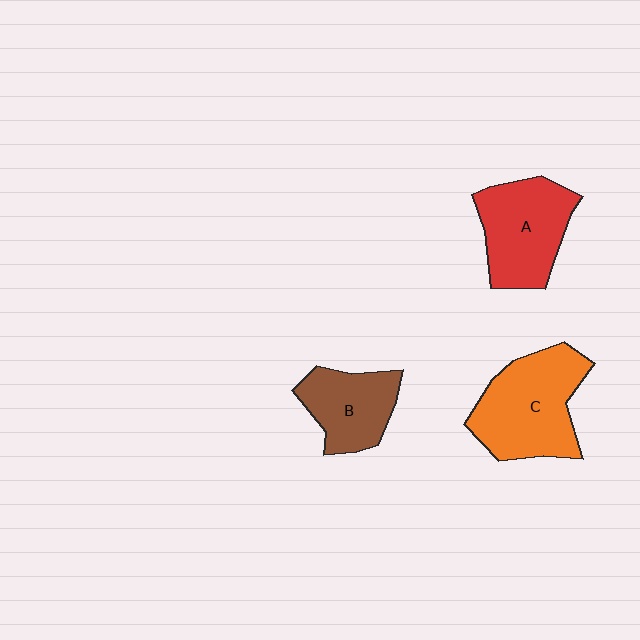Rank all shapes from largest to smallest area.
From largest to smallest: C (orange), A (red), B (brown).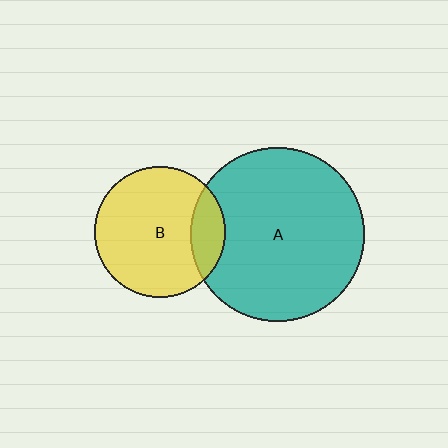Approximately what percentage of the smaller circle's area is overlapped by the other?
Approximately 15%.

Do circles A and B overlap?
Yes.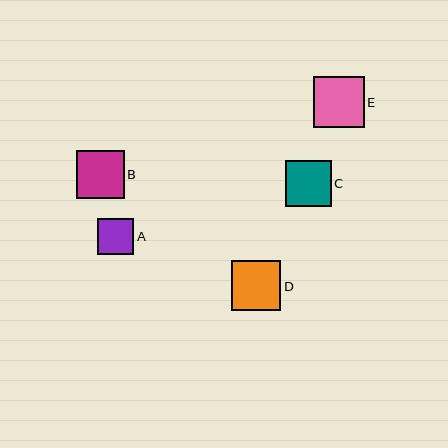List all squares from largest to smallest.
From largest to smallest: E, D, B, C, A.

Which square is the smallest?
Square A is the smallest with a size of approximately 36 pixels.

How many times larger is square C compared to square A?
Square C is approximately 1.3 times the size of square A.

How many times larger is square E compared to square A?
Square E is approximately 1.4 times the size of square A.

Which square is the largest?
Square E is the largest with a size of approximately 51 pixels.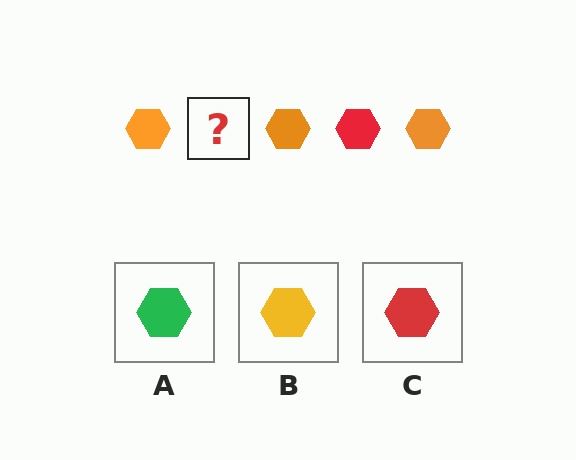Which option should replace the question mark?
Option C.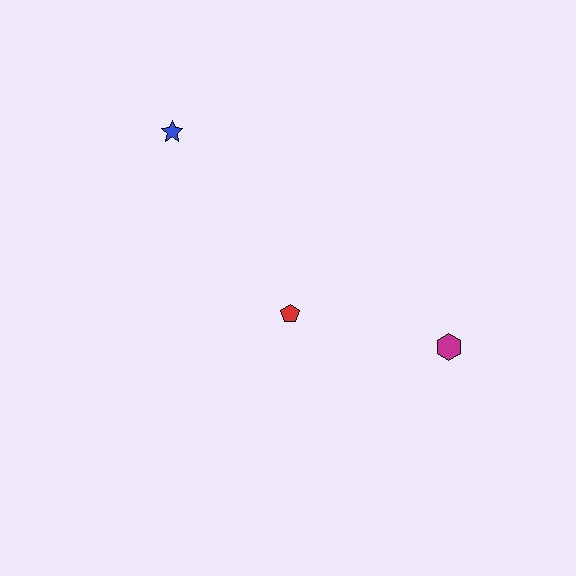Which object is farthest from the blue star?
The magenta hexagon is farthest from the blue star.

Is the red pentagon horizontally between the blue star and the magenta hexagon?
Yes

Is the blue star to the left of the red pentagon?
Yes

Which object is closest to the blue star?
The red pentagon is closest to the blue star.